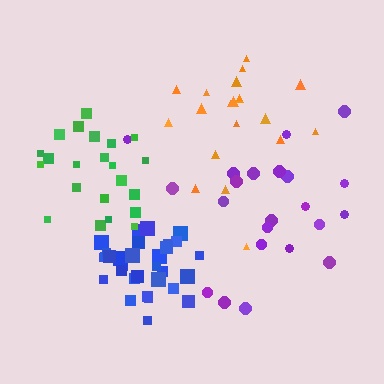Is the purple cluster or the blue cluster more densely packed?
Blue.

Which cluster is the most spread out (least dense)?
Purple.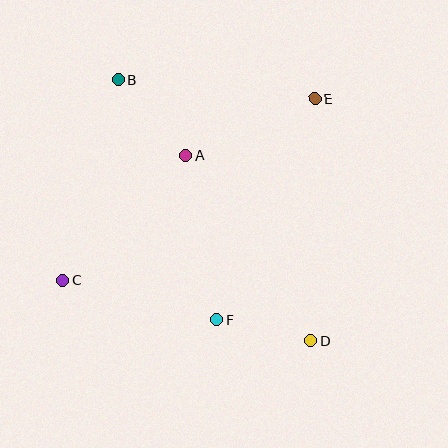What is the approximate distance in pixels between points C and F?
The distance between C and F is approximately 158 pixels.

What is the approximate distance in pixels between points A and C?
The distance between A and C is approximately 175 pixels.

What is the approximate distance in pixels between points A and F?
The distance between A and F is approximately 168 pixels.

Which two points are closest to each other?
Points D and F are closest to each other.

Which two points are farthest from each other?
Points B and D are farthest from each other.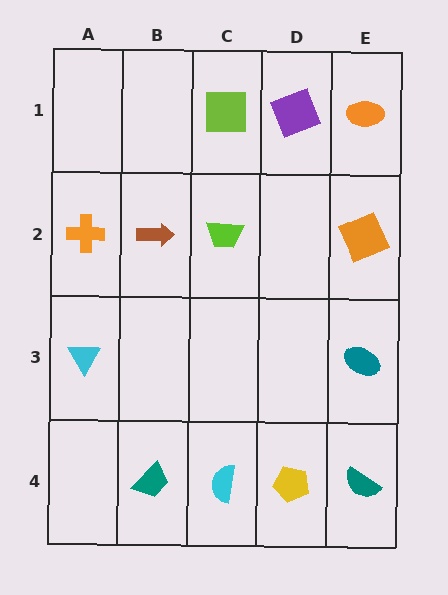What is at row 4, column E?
A teal semicircle.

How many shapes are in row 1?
3 shapes.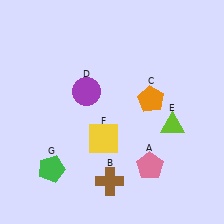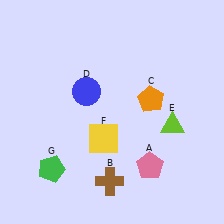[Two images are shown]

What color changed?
The circle (D) changed from purple in Image 1 to blue in Image 2.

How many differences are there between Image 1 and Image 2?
There is 1 difference between the two images.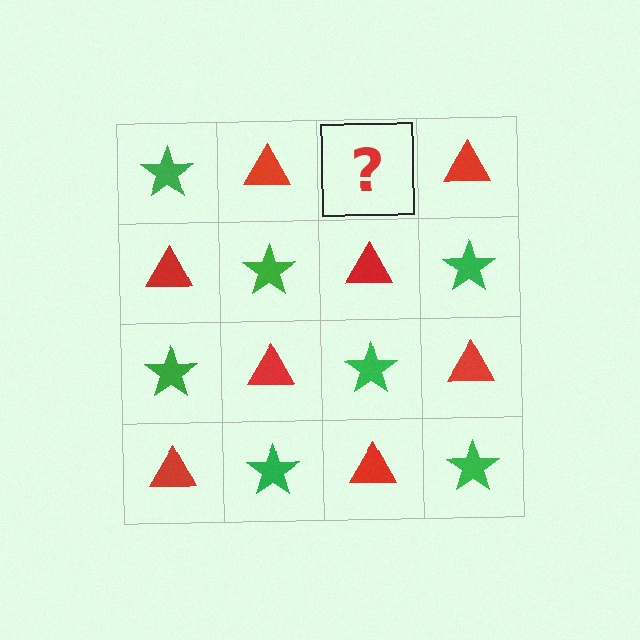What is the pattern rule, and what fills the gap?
The rule is that it alternates green star and red triangle in a checkerboard pattern. The gap should be filled with a green star.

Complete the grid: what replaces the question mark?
The question mark should be replaced with a green star.